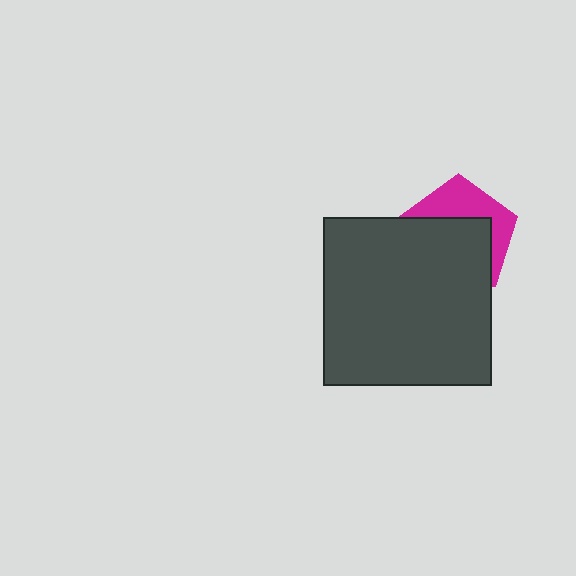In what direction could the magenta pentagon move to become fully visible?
The magenta pentagon could move up. That would shift it out from behind the dark gray square entirely.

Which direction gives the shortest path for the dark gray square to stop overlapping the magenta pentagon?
Moving down gives the shortest separation.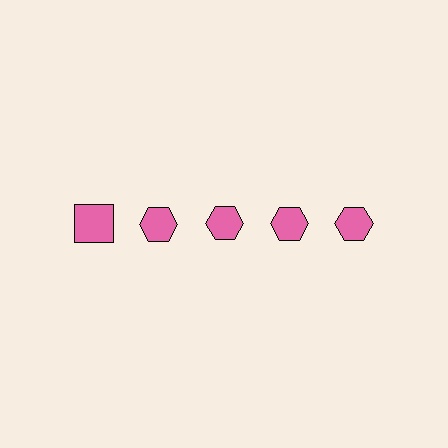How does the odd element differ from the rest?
It has a different shape: square instead of hexagon.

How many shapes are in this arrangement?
There are 5 shapes arranged in a grid pattern.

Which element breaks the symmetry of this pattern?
The pink square in the top row, leftmost column breaks the symmetry. All other shapes are pink hexagons.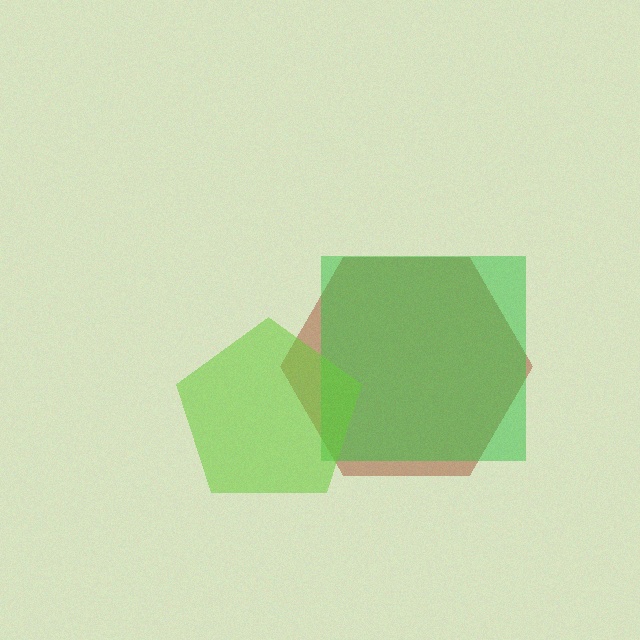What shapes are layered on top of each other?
The layered shapes are: a brown hexagon, a green square, a lime pentagon.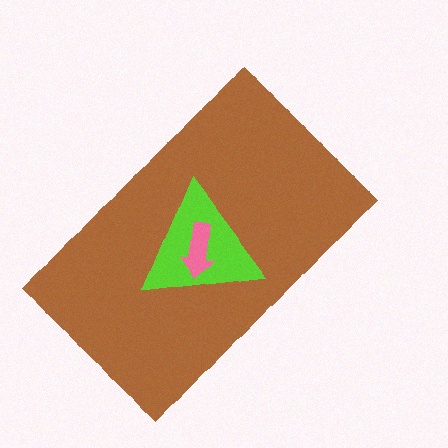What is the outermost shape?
The brown rectangle.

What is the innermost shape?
The pink arrow.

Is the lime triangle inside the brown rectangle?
Yes.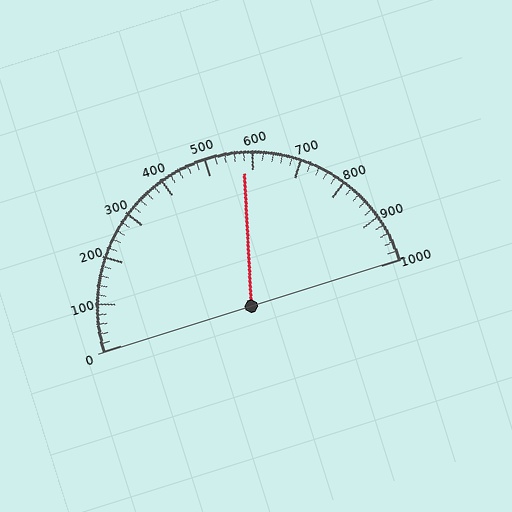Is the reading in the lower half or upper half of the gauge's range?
The reading is in the upper half of the range (0 to 1000).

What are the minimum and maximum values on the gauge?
The gauge ranges from 0 to 1000.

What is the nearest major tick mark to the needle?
The nearest major tick mark is 600.